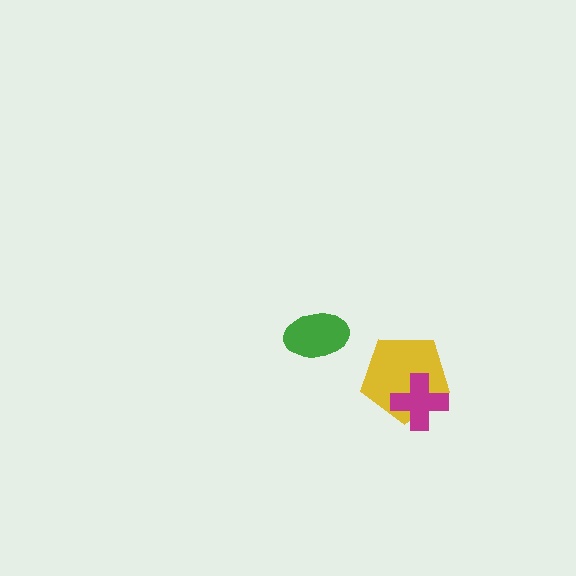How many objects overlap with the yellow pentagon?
1 object overlaps with the yellow pentagon.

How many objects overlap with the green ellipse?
0 objects overlap with the green ellipse.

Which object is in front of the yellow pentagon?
The magenta cross is in front of the yellow pentagon.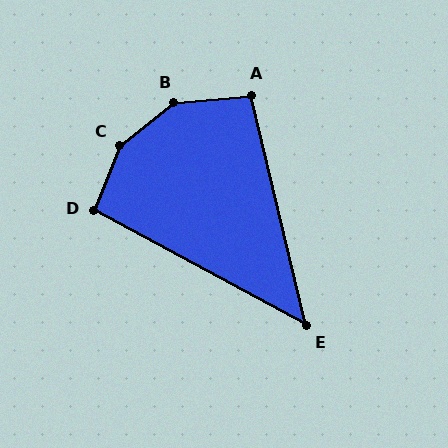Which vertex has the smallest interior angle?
E, at approximately 48 degrees.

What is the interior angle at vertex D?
Approximately 97 degrees (obtuse).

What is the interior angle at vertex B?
Approximately 147 degrees (obtuse).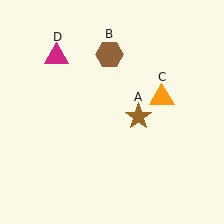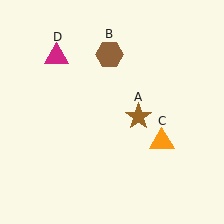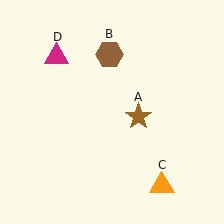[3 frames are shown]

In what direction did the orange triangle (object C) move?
The orange triangle (object C) moved down.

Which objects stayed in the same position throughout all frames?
Brown star (object A) and brown hexagon (object B) and magenta triangle (object D) remained stationary.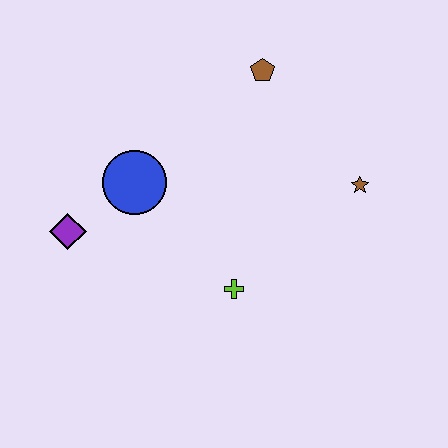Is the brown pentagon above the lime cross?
Yes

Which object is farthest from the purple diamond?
The brown star is farthest from the purple diamond.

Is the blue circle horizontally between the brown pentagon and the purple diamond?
Yes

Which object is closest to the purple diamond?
The blue circle is closest to the purple diamond.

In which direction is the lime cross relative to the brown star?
The lime cross is to the left of the brown star.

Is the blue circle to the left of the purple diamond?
No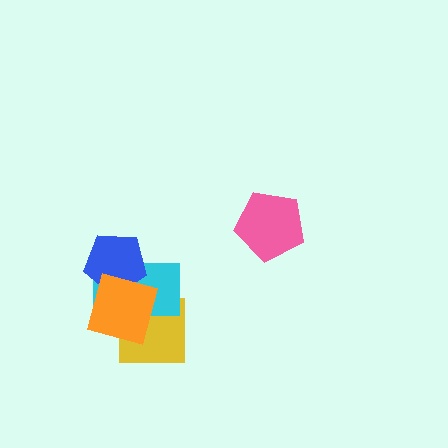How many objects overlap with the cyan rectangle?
3 objects overlap with the cyan rectangle.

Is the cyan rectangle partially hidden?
Yes, it is partially covered by another shape.